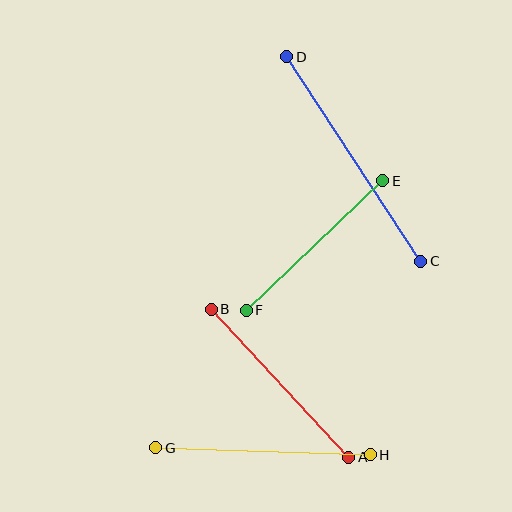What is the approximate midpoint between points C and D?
The midpoint is at approximately (354, 159) pixels.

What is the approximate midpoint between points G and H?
The midpoint is at approximately (263, 451) pixels.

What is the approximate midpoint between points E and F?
The midpoint is at approximately (315, 246) pixels.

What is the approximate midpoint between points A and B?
The midpoint is at approximately (280, 383) pixels.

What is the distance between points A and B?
The distance is approximately 202 pixels.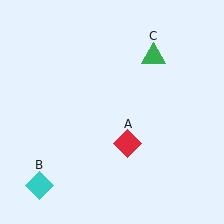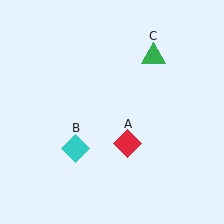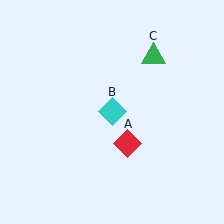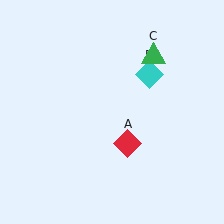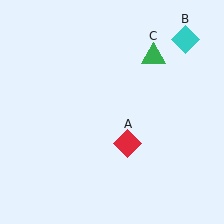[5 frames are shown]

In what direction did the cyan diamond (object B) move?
The cyan diamond (object B) moved up and to the right.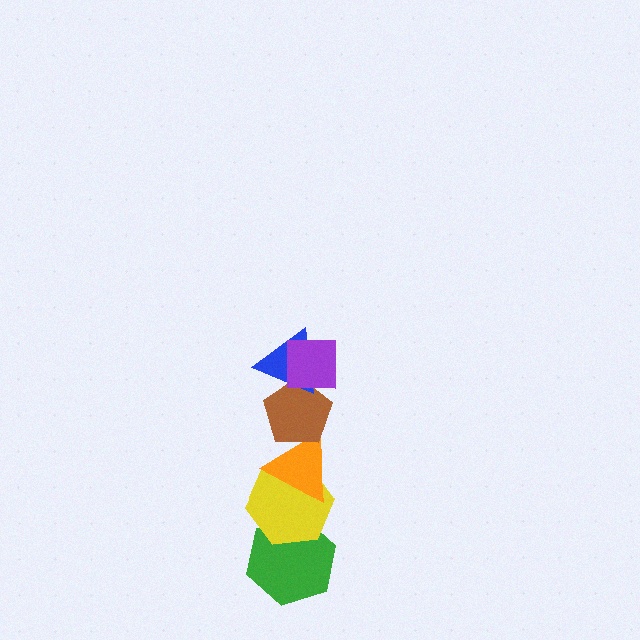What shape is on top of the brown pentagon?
The blue triangle is on top of the brown pentagon.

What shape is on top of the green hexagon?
The yellow hexagon is on top of the green hexagon.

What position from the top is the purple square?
The purple square is 1st from the top.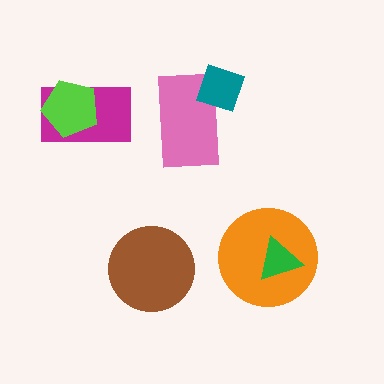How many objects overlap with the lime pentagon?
1 object overlaps with the lime pentagon.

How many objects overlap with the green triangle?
1 object overlaps with the green triangle.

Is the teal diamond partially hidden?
No, no other shape covers it.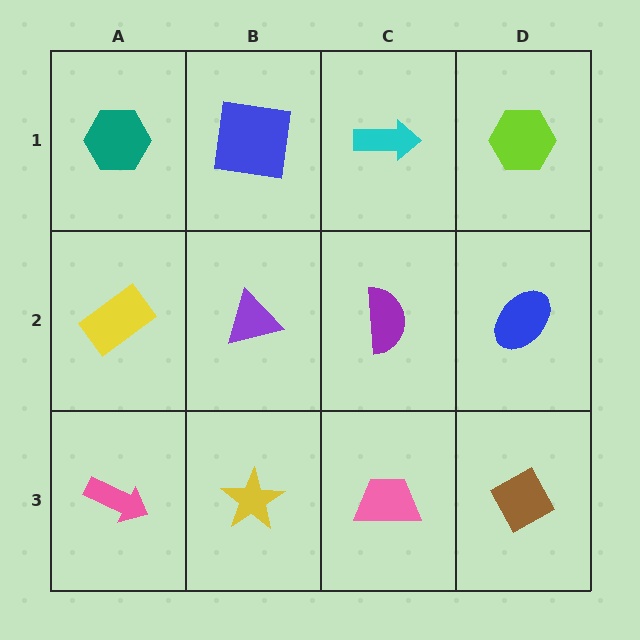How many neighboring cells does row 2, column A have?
3.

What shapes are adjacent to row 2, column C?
A cyan arrow (row 1, column C), a pink trapezoid (row 3, column C), a purple triangle (row 2, column B), a blue ellipse (row 2, column D).